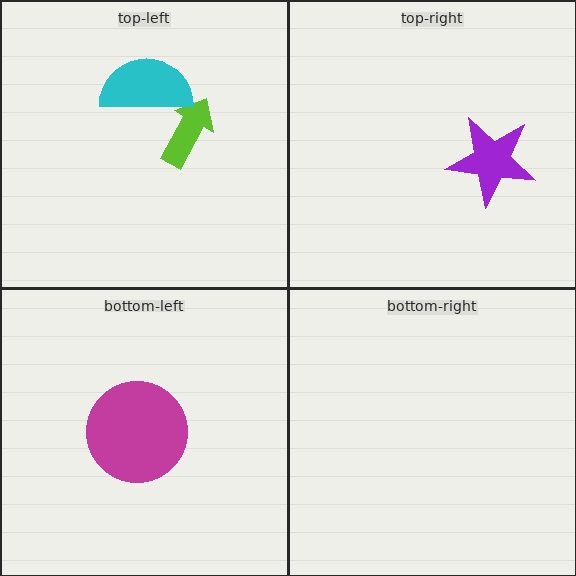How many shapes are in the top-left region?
2.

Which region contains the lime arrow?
The top-left region.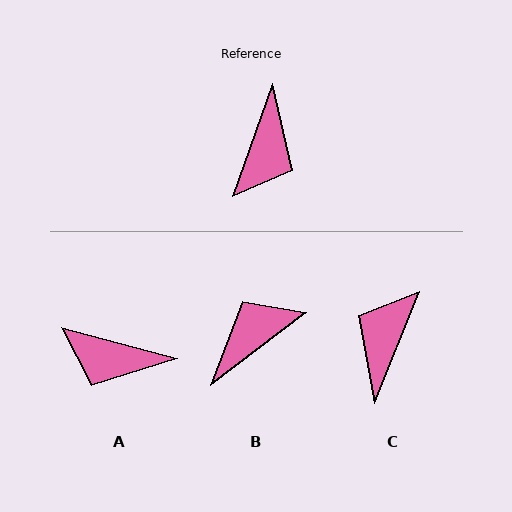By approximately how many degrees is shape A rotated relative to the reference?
Approximately 85 degrees clockwise.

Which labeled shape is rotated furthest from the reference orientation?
C, about 178 degrees away.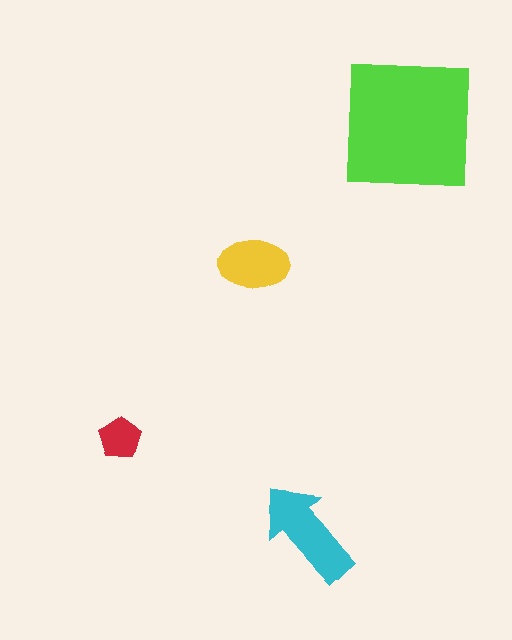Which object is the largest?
The lime square.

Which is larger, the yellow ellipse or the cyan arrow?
The cyan arrow.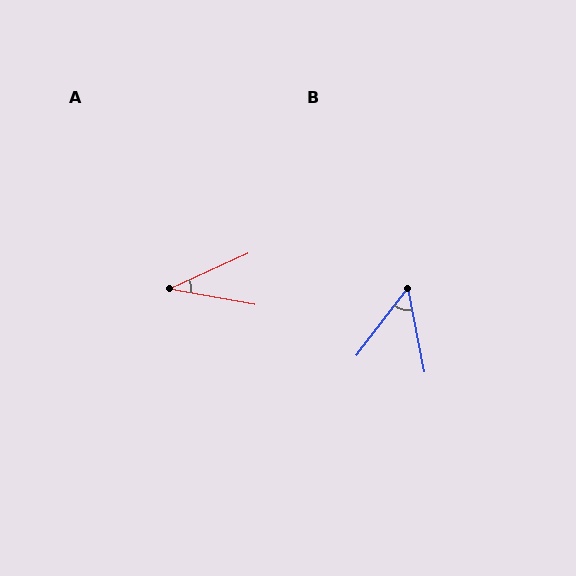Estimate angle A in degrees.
Approximately 35 degrees.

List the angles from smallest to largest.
A (35°), B (48°).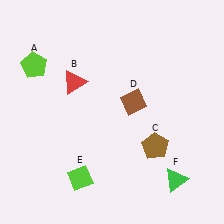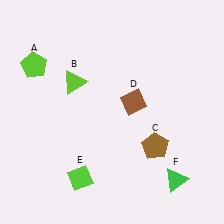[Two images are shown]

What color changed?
The triangle (B) changed from red in Image 1 to lime in Image 2.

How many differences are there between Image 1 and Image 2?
There is 1 difference between the two images.